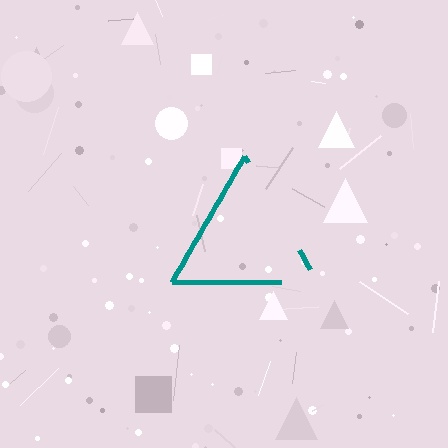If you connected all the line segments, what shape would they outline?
They would outline a triangle.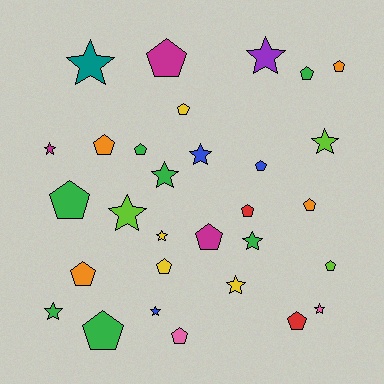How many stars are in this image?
There are 13 stars.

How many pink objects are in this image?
There are 2 pink objects.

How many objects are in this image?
There are 30 objects.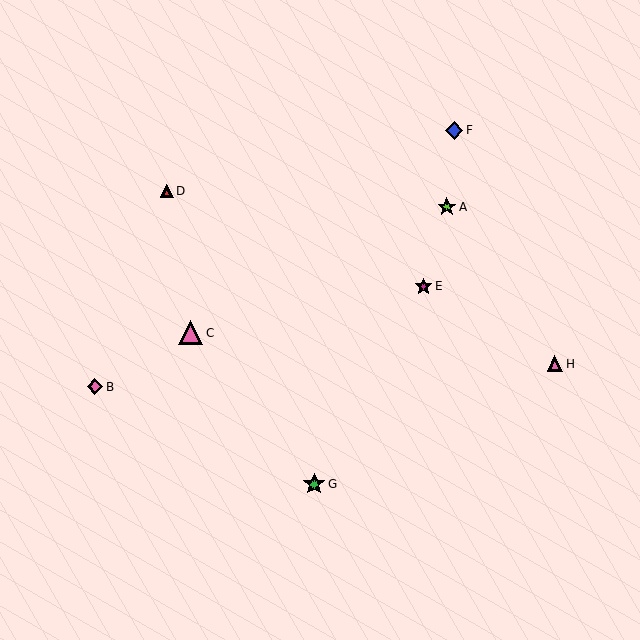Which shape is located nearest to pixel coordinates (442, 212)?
The lime star (labeled A) at (447, 207) is nearest to that location.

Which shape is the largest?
The pink triangle (labeled C) is the largest.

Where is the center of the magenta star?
The center of the magenta star is at (423, 286).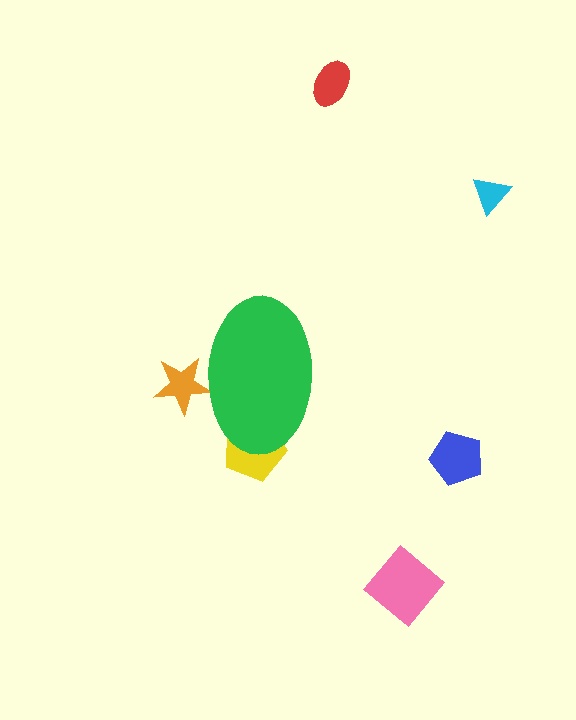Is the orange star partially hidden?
Yes, the orange star is partially hidden behind the green ellipse.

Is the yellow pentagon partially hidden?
Yes, the yellow pentagon is partially hidden behind the green ellipse.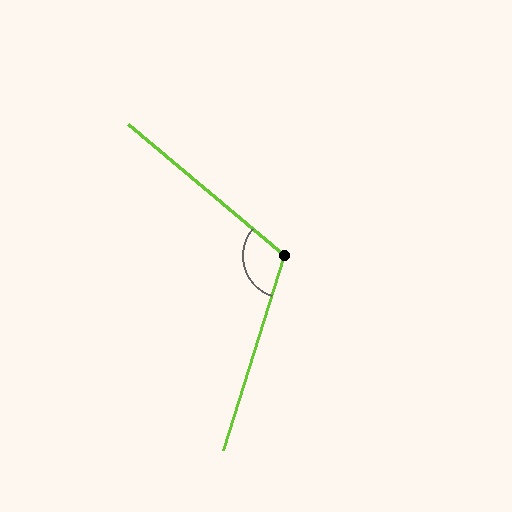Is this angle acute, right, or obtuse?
It is obtuse.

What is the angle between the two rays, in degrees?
Approximately 112 degrees.